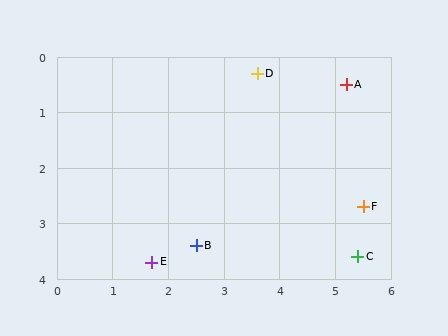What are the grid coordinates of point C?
Point C is at approximately (5.4, 3.6).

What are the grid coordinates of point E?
Point E is at approximately (1.7, 3.7).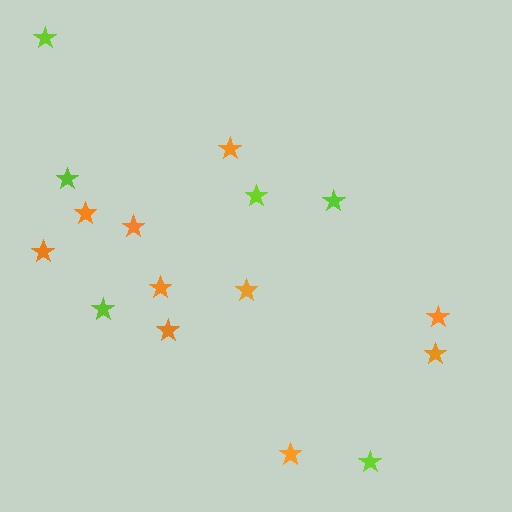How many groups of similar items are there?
There are 2 groups: one group of lime stars (6) and one group of orange stars (10).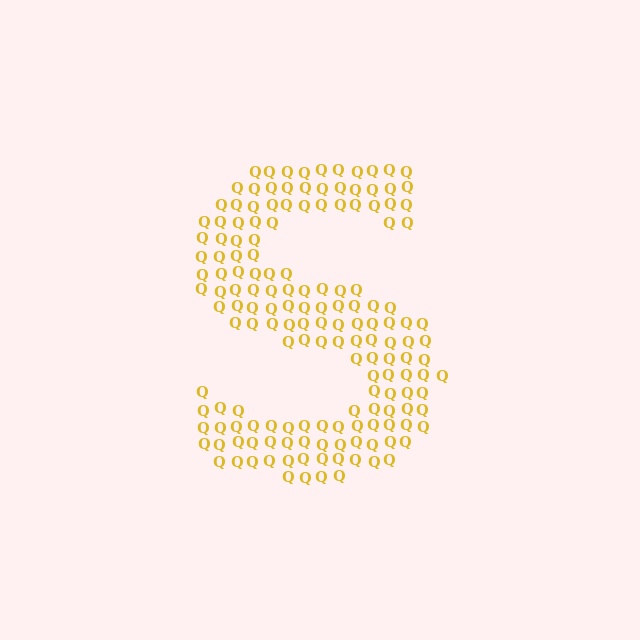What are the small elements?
The small elements are letter Q's.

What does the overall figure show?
The overall figure shows the letter S.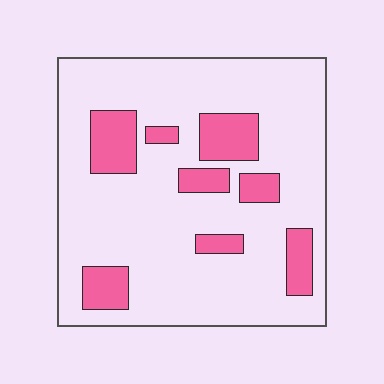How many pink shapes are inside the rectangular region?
8.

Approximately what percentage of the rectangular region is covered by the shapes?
Approximately 20%.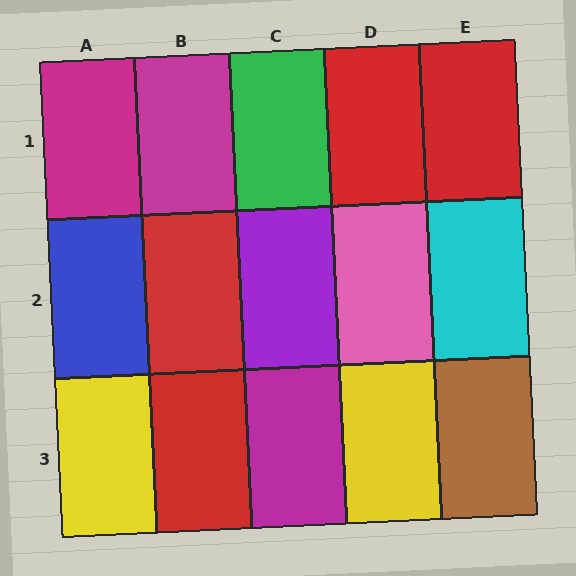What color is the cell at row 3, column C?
Magenta.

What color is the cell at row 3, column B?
Red.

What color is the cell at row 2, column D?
Pink.